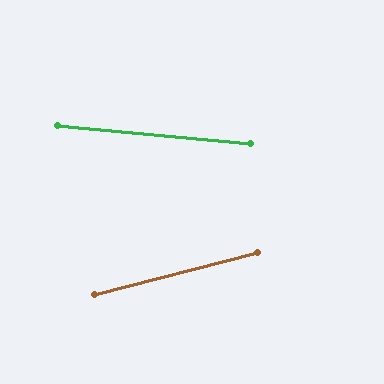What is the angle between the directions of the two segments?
Approximately 20 degrees.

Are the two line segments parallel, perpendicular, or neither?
Neither parallel nor perpendicular — they differ by about 20°.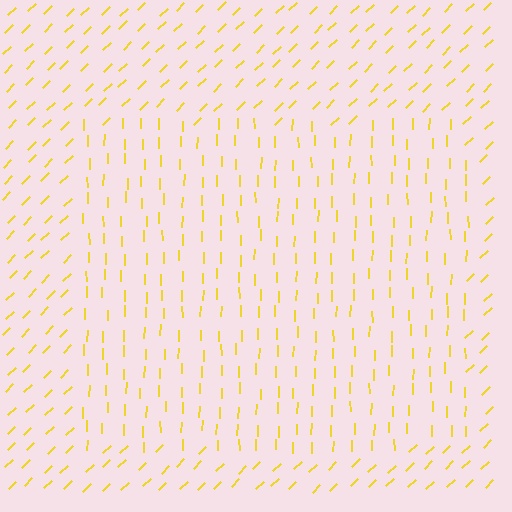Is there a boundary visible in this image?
Yes, there is a texture boundary formed by a change in line orientation.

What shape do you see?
I see a rectangle.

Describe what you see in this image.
The image is filled with small yellow line segments. A rectangle region in the image has lines oriented differently from the surrounding lines, creating a visible texture boundary.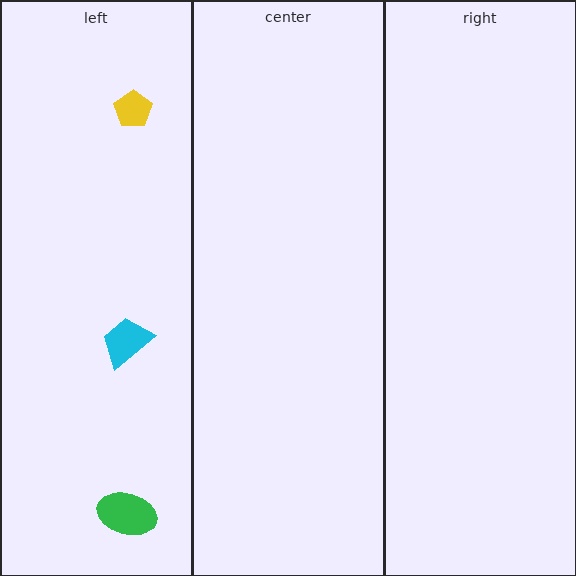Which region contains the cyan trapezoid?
The left region.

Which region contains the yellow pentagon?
The left region.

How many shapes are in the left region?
3.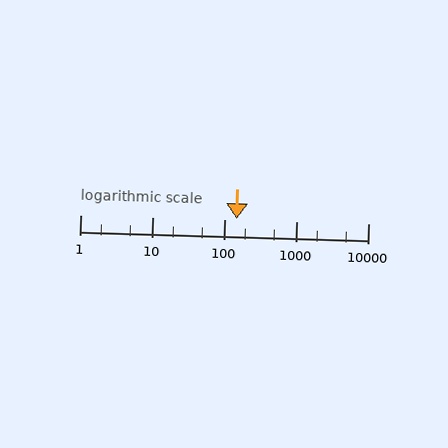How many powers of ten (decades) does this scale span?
The scale spans 4 decades, from 1 to 10000.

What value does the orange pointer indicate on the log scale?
The pointer indicates approximately 150.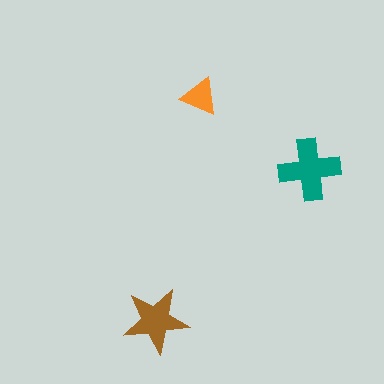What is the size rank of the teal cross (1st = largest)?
1st.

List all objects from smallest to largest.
The orange triangle, the brown star, the teal cross.